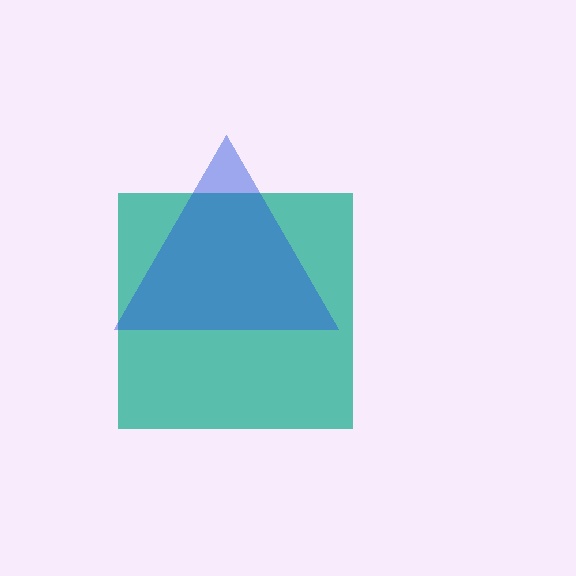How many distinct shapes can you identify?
There are 2 distinct shapes: a teal square, a blue triangle.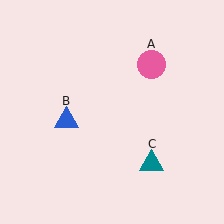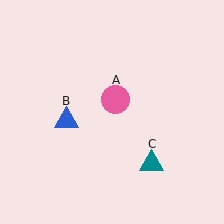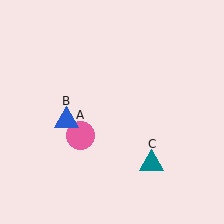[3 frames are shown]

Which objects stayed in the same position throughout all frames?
Blue triangle (object B) and teal triangle (object C) remained stationary.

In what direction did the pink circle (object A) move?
The pink circle (object A) moved down and to the left.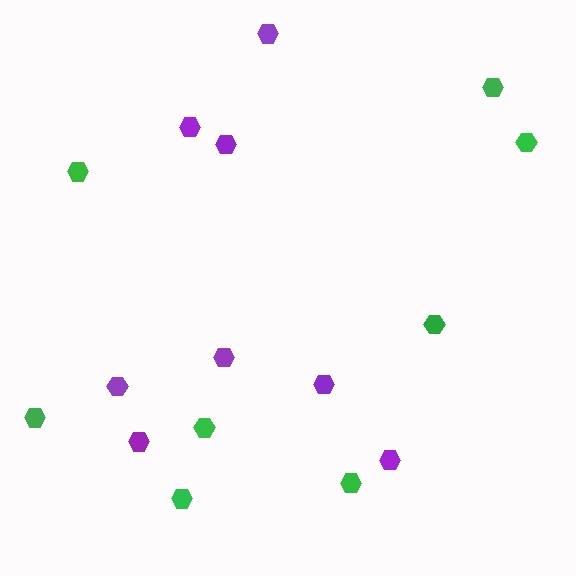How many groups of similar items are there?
There are 2 groups: one group of green hexagons (8) and one group of purple hexagons (8).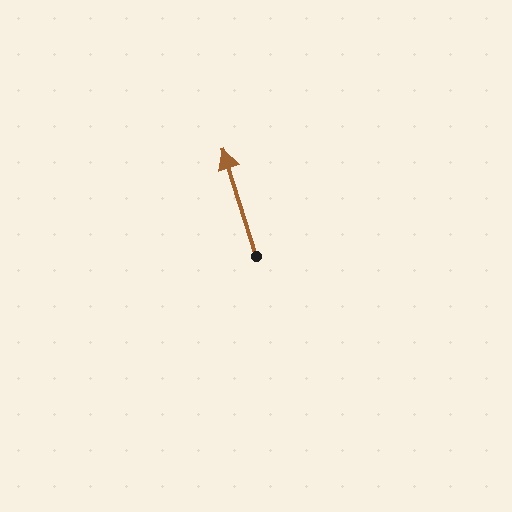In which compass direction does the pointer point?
North.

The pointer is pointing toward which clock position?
Roughly 11 o'clock.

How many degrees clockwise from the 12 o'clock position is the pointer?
Approximately 343 degrees.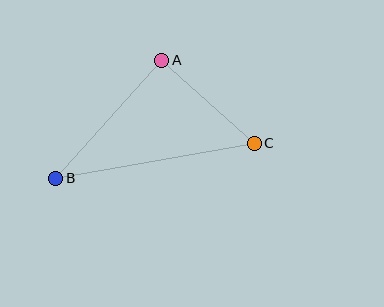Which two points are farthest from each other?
Points B and C are farthest from each other.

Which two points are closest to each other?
Points A and C are closest to each other.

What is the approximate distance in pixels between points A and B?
The distance between A and B is approximately 158 pixels.